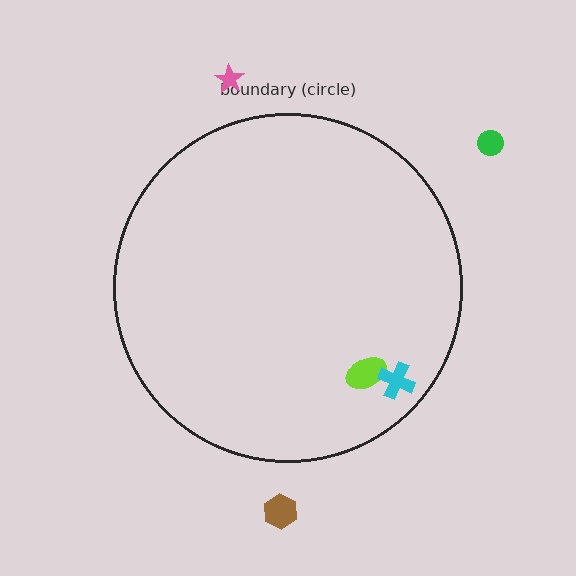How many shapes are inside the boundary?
2 inside, 3 outside.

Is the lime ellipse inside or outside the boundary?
Inside.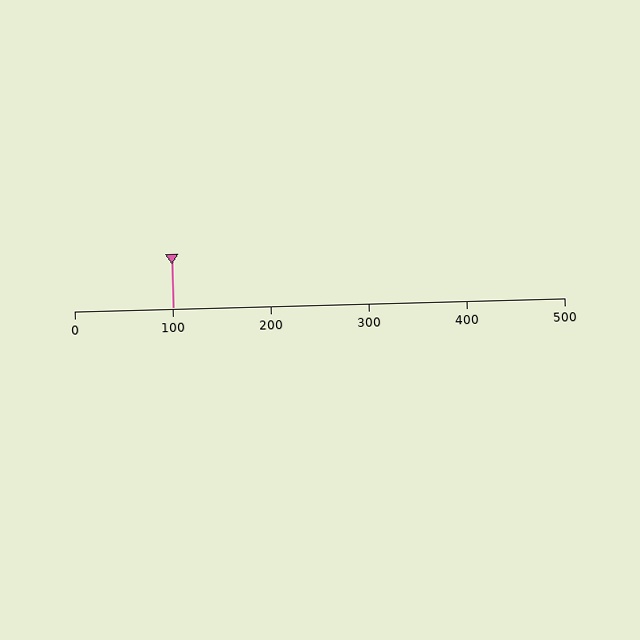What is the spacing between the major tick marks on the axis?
The major ticks are spaced 100 apart.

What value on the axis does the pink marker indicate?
The marker indicates approximately 100.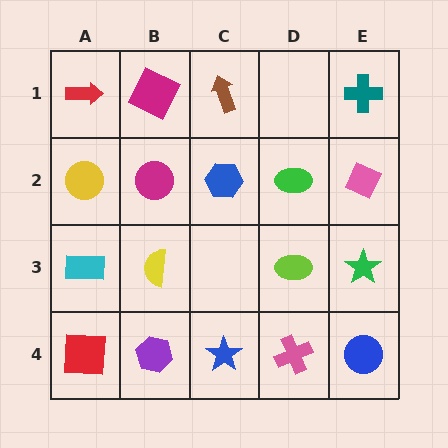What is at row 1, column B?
A magenta square.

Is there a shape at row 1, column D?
No, that cell is empty.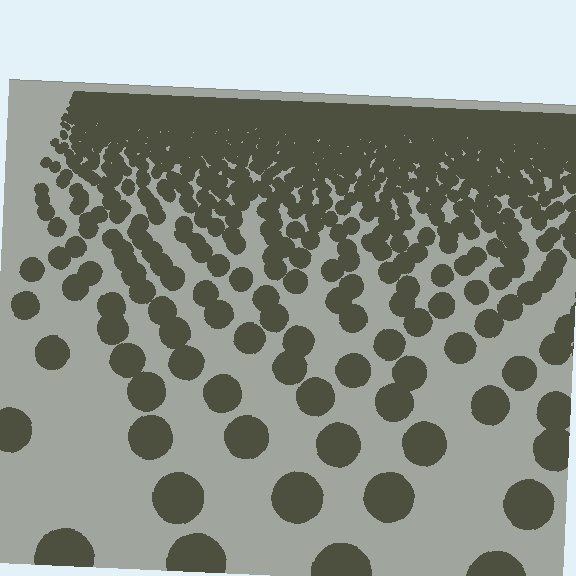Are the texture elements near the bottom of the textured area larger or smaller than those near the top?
Larger. Near the bottom, elements are closer to the viewer and appear at a bigger on-screen size.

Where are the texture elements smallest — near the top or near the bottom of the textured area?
Near the top.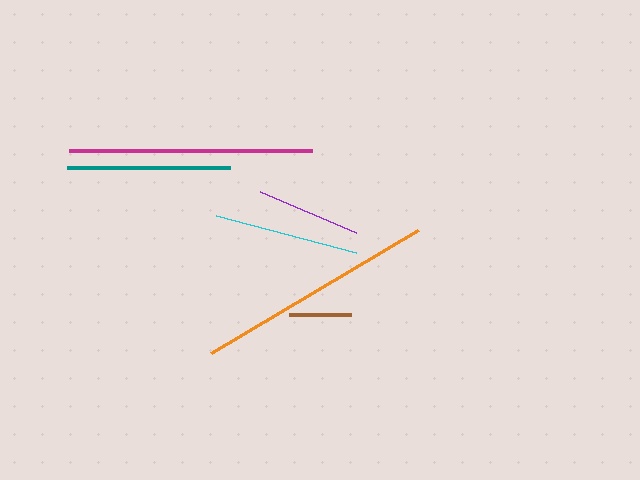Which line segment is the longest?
The magenta line is the longest at approximately 243 pixels.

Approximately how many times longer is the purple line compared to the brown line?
The purple line is approximately 1.7 times the length of the brown line.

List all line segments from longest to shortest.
From longest to shortest: magenta, orange, teal, cyan, purple, brown.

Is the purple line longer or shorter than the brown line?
The purple line is longer than the brown line.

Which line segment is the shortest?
The brown line is the shortest at approximately 63 pixels.